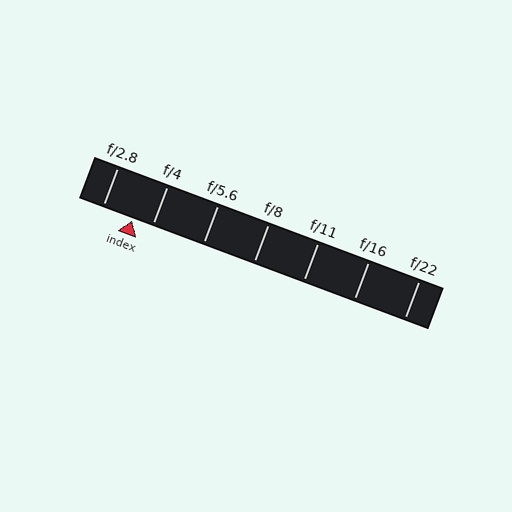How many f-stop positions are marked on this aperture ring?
There are 7 f-stop positions marked.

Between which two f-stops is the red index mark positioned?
The index mark is between f/2.8 and f/4.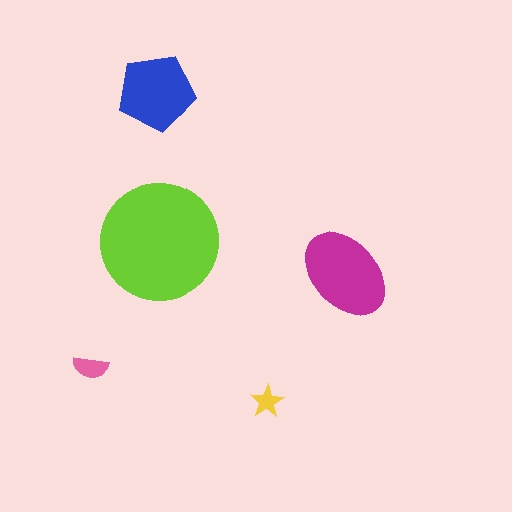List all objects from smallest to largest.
The yellow star, the pink semicircle, the blue pentagon, the magenta ellipse, the lime circle.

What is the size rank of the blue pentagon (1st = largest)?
3rd.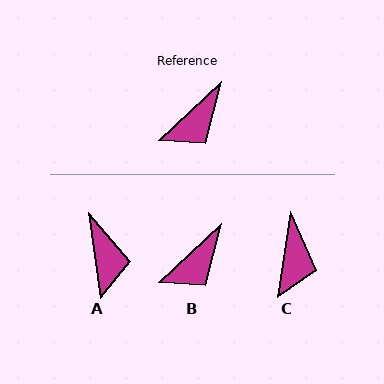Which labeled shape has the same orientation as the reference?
B.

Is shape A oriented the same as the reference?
No, it is off by about 55 degrees.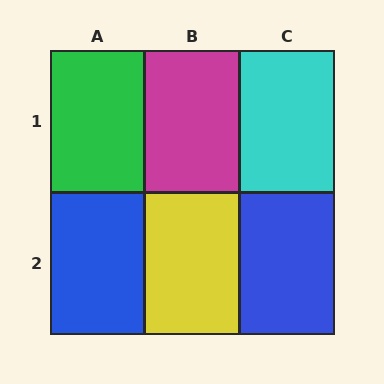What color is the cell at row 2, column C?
Blue.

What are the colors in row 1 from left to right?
Green, magenta, cyan.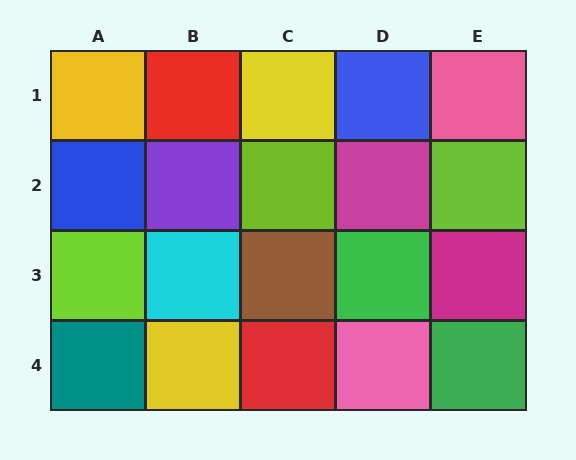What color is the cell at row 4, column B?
Yellow.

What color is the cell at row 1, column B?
Red.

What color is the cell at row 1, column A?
Yellow.